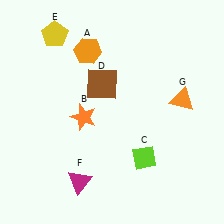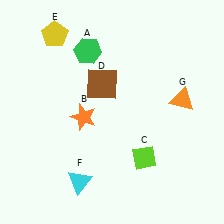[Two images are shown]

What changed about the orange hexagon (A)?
In Image 1, A is orange. In Image 2, it changed to green.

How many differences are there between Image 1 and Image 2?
There are 2 differences between the two images.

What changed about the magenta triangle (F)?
In Image 1, F is magenta. In Image 2, it changed to cyan.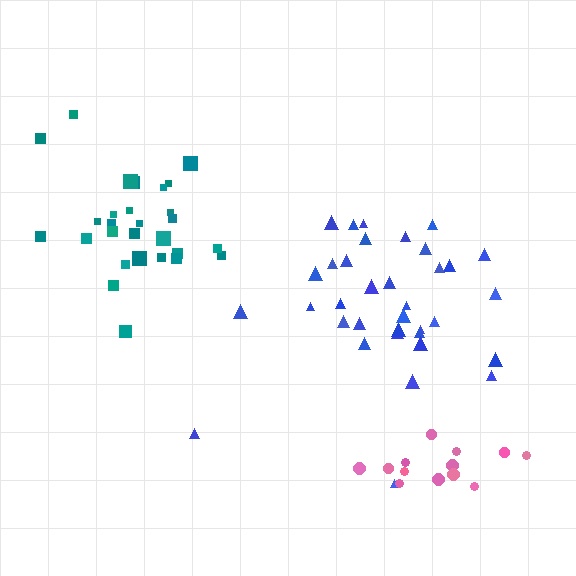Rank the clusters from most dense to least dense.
teal, blue, pink.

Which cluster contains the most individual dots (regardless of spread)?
Blue (35).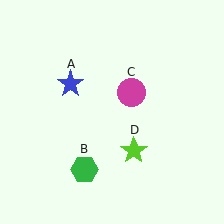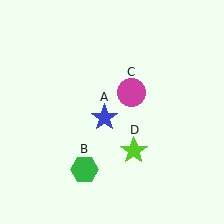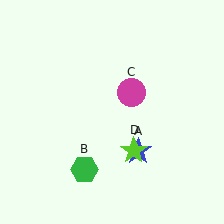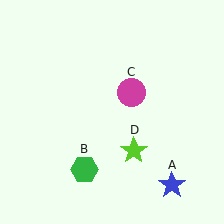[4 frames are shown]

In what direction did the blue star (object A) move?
The blue star (object A) moved down and to the right.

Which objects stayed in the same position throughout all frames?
Green hexagon (object B) and magenta circle (object C) and lime star (object D) remained stationary.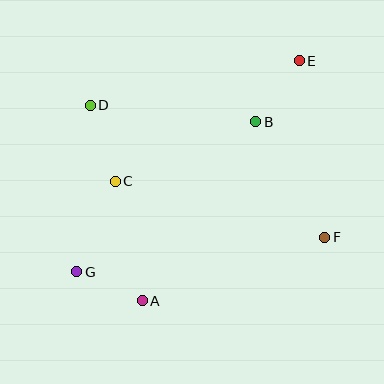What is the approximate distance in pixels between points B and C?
The distance between B and C is approximately 153 pixels.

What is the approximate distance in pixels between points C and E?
The distance between C and E is approximately 220 pixels.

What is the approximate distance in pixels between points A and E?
The distance between A and E is approximately 287 pixels.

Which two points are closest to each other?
Points A and G are closest to each other.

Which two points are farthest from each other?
Points E and G are farthest from each other.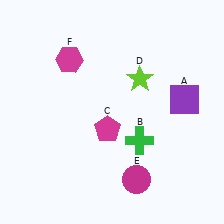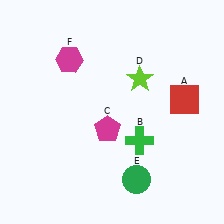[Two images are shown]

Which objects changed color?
A changed from purple to red. E changed from magenta to green.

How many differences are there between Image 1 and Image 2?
There are 2 differences between the two images.